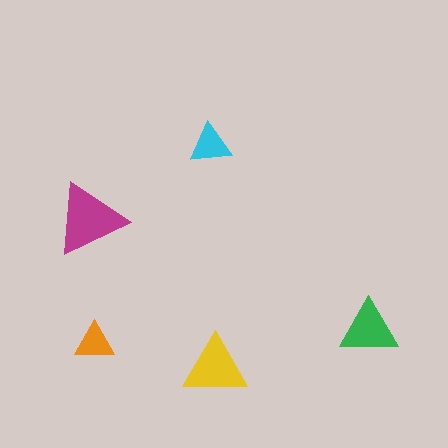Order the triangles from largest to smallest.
the magenta one, the yellow one, the green one, the cyan one, the orange one.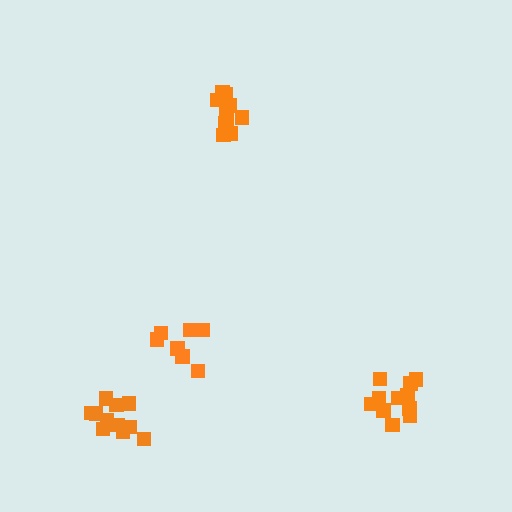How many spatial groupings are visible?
There are 4 spatial groupings.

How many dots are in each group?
Group 1: 11 dots, Group 2: 11 dots, Group 3: 8 dots, Group 4: 11 dots (41 total).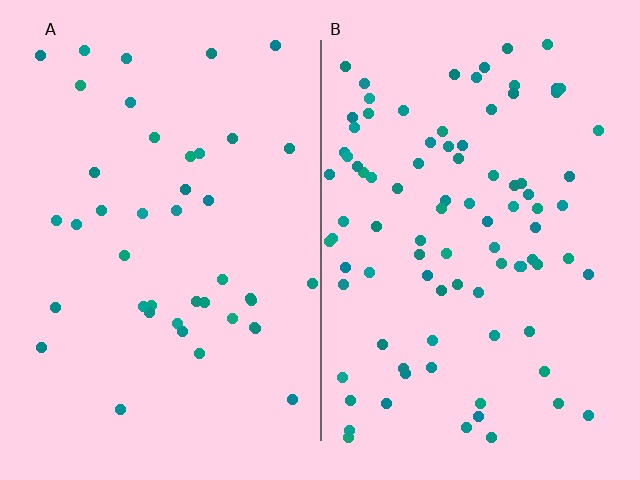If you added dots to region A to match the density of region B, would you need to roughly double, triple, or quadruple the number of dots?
Approximately double.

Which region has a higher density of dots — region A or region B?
B (the right).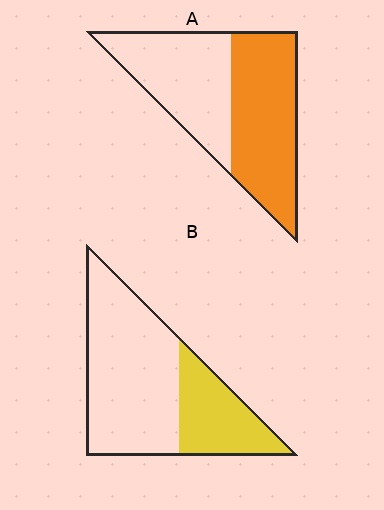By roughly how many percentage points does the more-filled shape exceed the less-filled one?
By roughly 20 percentage points (A over B).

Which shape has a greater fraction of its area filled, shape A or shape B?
Shape A.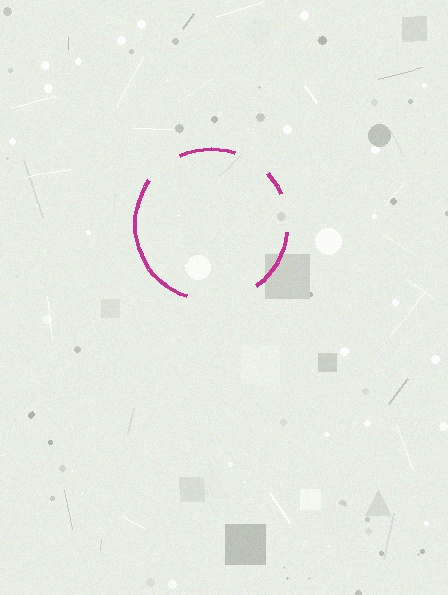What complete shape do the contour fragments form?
The contour fragments form a circle.